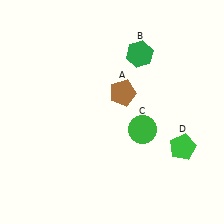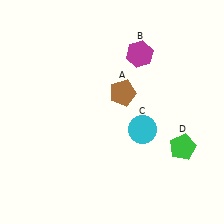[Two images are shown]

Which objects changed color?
B changed from green to magenta. C changed from green to cyan.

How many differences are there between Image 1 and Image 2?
There are 2 differences between the two images.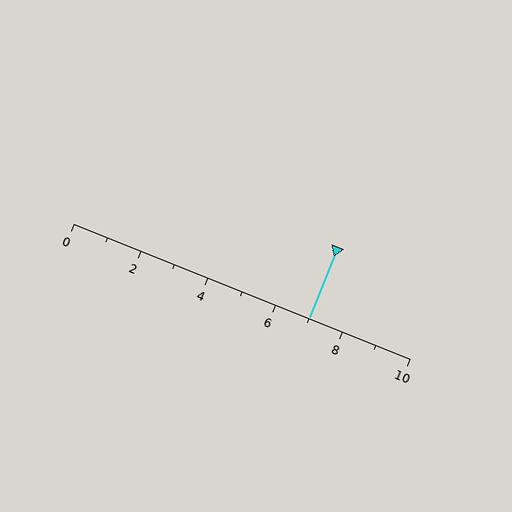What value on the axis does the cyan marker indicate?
The marker indicates approximately 7.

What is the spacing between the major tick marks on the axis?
The major ticks are spaced 2 apart.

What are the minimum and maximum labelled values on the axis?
The axis runs from 0 to 10.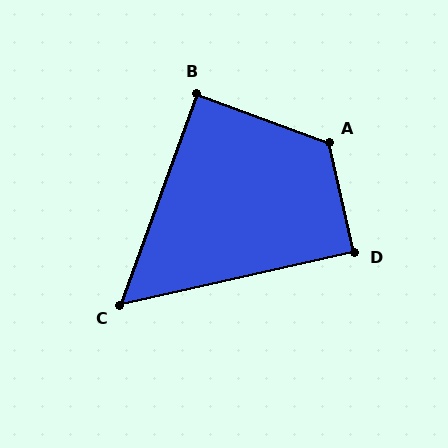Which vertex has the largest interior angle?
A, at approximately 123 degrees.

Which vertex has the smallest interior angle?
C, at approximately 57 degrees.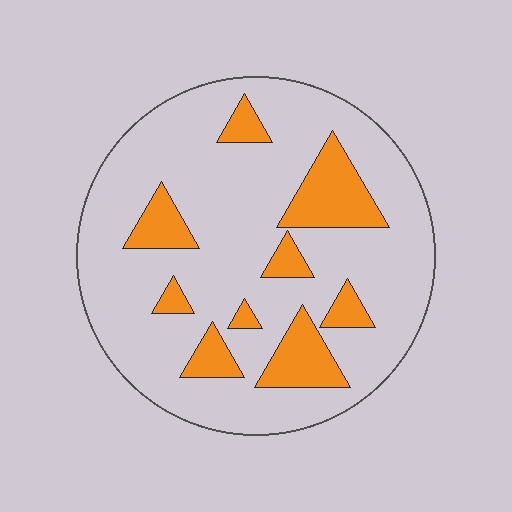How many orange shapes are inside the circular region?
9.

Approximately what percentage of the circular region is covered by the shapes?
Approximately 20%.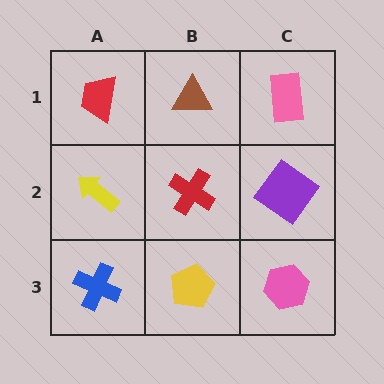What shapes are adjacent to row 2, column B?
A brown triangle (row 1, column B), a yellow pentagon (row 3, column B), a yellow arrow (row 2, column A), a purple diamond (row 2, column C).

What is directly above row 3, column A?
A yellow arrow.